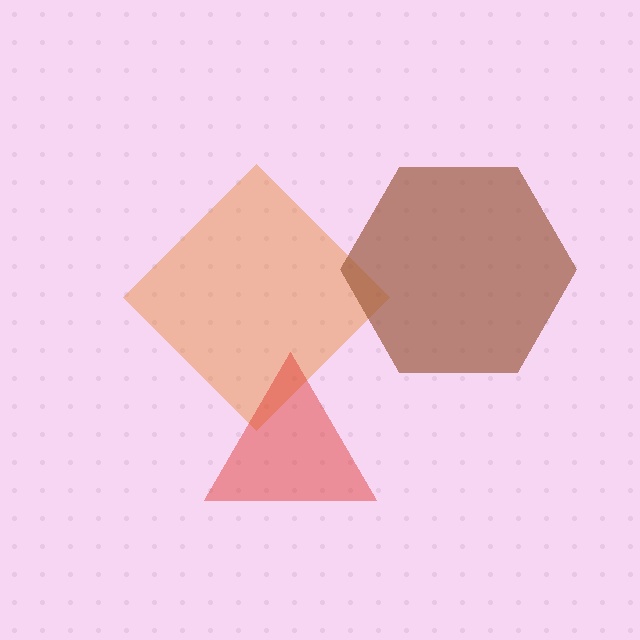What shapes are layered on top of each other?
The layered shapes are: an orange diamond, a brown hexagon, a red triangle.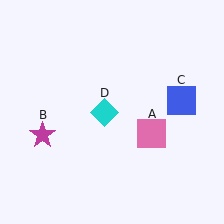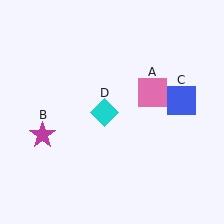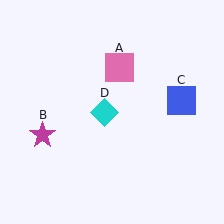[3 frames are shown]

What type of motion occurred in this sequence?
The pink square (object A) rotated counterclockwise around the center of the scene.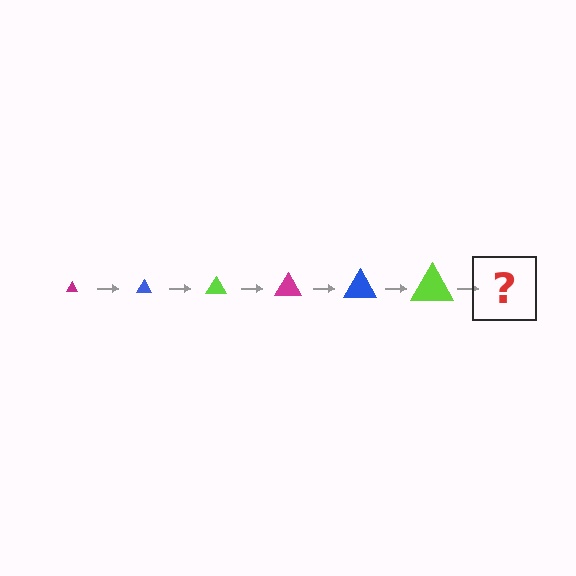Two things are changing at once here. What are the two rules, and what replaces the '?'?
The two rules are that the triangle grows larger each step and the color cycles through magenta, blue, and lime. The '?' should be a magenta triangle, larger than the previous one.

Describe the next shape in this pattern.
It should be a magenta triangle, larger than the previous one.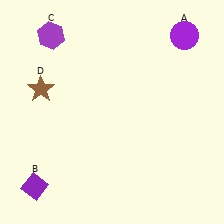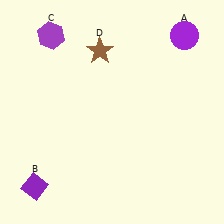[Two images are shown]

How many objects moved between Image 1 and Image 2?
1 object moved between the two images.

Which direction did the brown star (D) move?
The brown star (D) moved right.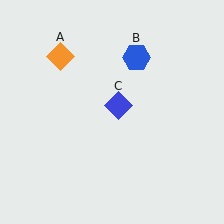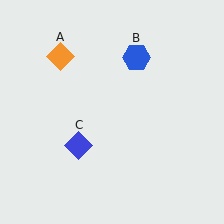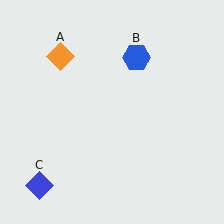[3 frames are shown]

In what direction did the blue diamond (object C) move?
The blue diamond (object C) moved down and to the left.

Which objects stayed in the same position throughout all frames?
Orange diamond (object A) and blue hexagon (object B) remained stationary.